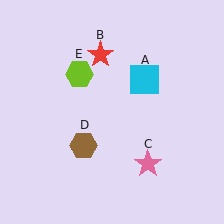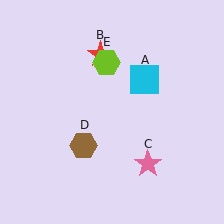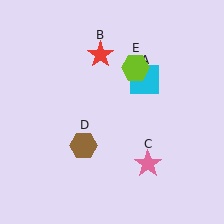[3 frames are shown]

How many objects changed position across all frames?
1 object changed position: lime hexagon (object E).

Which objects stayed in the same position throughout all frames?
Cyan square (object A) and red star (object B) and pink star (object C) and brown hexagon (object D) remained stationary.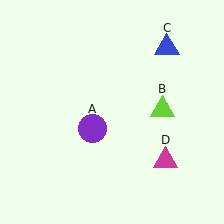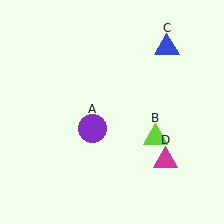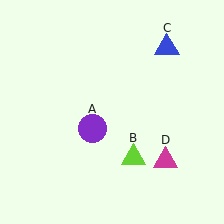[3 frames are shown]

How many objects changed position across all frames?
1 object changed position: lime triangle (object B).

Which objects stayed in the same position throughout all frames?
Purple circle (object A) and blue triangle (object C) and magenta triangle (object D) remained stationary.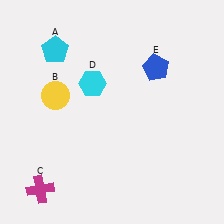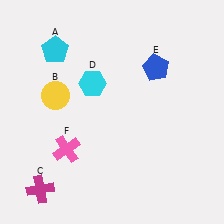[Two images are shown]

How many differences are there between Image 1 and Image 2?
There is 1 difference between the two images.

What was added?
A pink cross (F) was added in Image 2.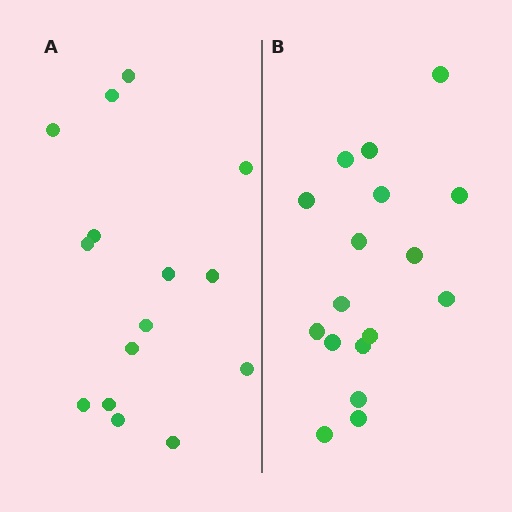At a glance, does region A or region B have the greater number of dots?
Region B (the right region) has more dots.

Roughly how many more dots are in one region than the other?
Region B has just a few more — roughly 2 or 3 more dots than region A.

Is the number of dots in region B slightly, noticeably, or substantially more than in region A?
Region B has only slightly more — the two regions are fairly close. The ratio is roughly 1.1 to 1.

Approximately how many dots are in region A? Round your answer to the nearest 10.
About 20 dots. (The exact count is 15, which rounds to 20.)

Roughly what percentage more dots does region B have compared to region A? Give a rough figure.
About 15% more.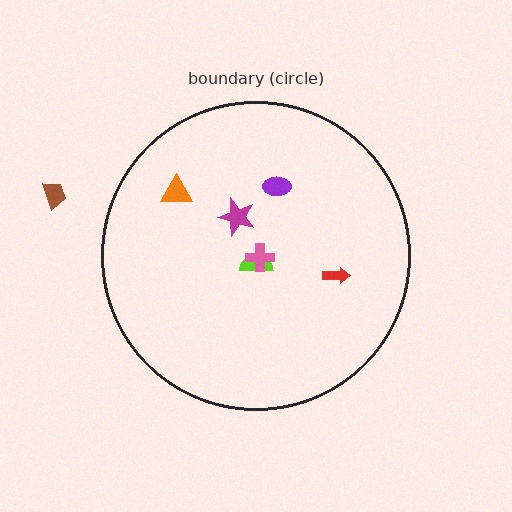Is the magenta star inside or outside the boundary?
Inside.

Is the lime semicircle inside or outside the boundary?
Inside.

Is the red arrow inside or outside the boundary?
Inside.